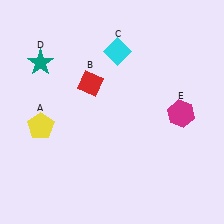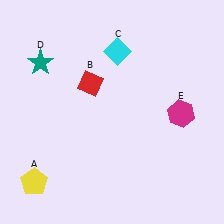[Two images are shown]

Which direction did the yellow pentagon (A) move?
The yellow pentagon (A) moved down.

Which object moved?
The yellow pentagon (A) moved down.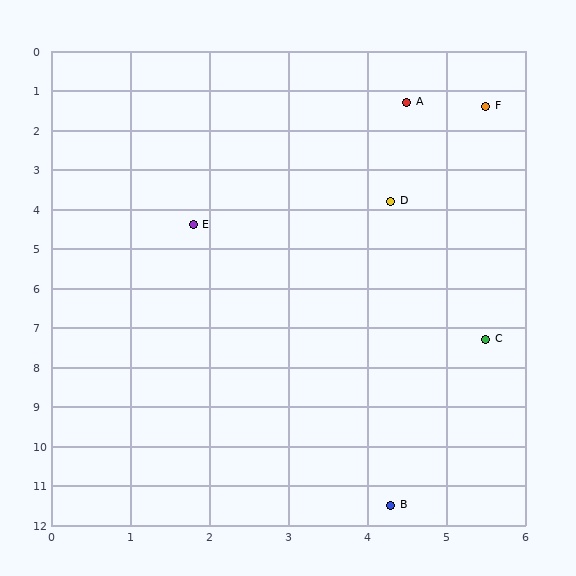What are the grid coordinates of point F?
Point F is at approximately (5.5, 1.4).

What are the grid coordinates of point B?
Point B is at approximately (4.3, 11.5).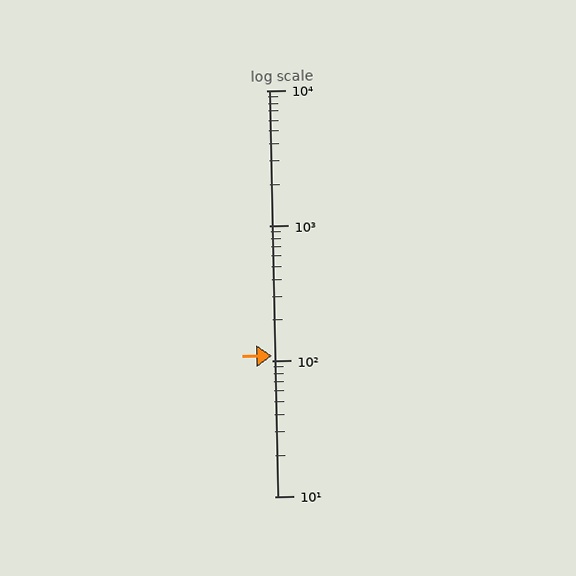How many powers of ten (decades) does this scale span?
The scale spans 3 decades, from 10 to 10000.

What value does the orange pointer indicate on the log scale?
The pointer indicates approximately 110.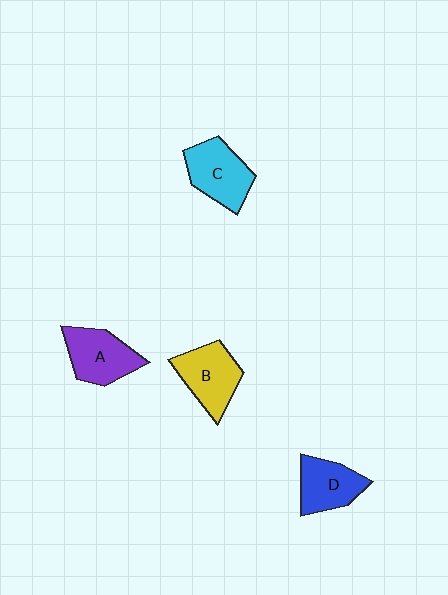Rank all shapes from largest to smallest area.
From largest to smallest: C (cyan), B (yellow), A (purple), D (blue).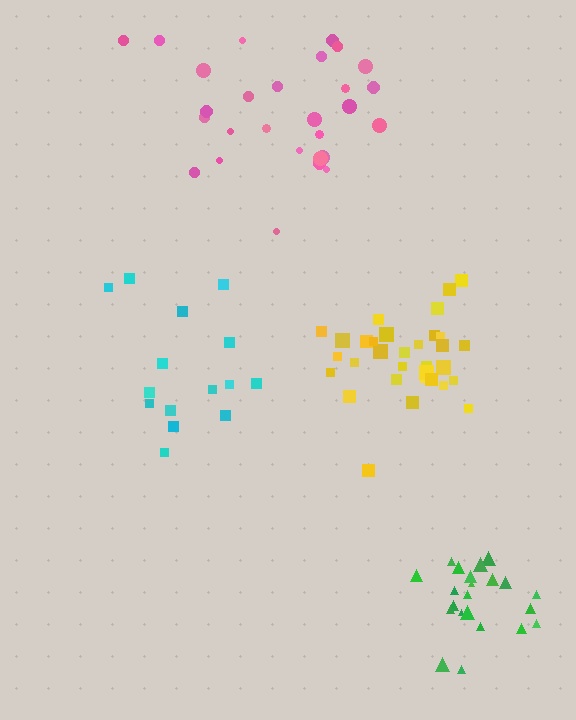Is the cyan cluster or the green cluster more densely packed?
Green.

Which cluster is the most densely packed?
Green.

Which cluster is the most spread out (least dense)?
Cyan.